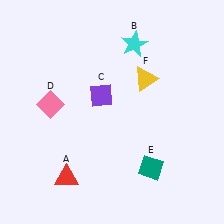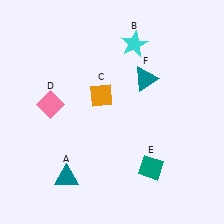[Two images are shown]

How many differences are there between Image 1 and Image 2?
There are 3 differences between the two images.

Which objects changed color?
A changed from red to teal. C changed from purple to orange. F changed from yellow to teal.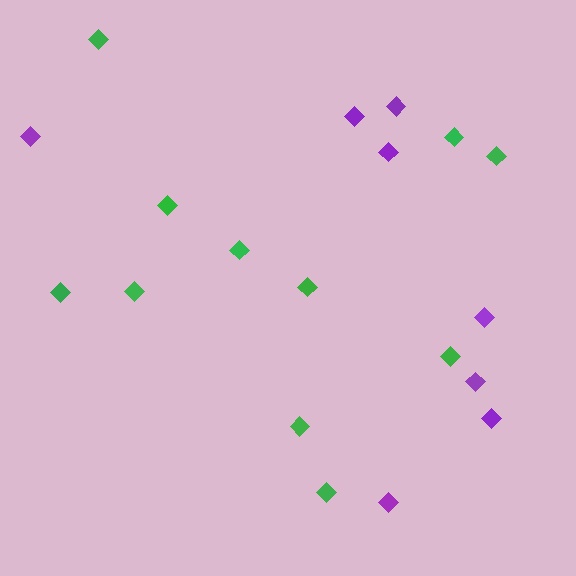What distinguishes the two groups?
There are 2 groups: one group of purple diamonds (8) and one group of green diamonds (11).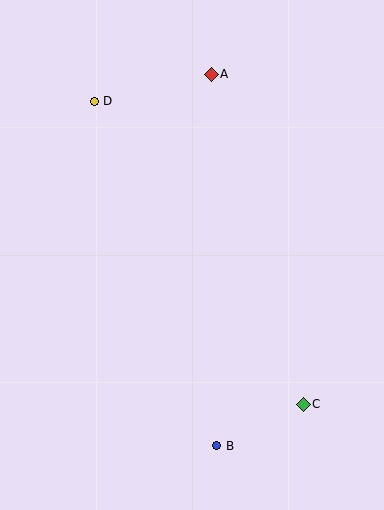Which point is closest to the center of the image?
Point A at (211, 74) is closest to the center.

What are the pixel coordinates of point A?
Point A is at (211, 74).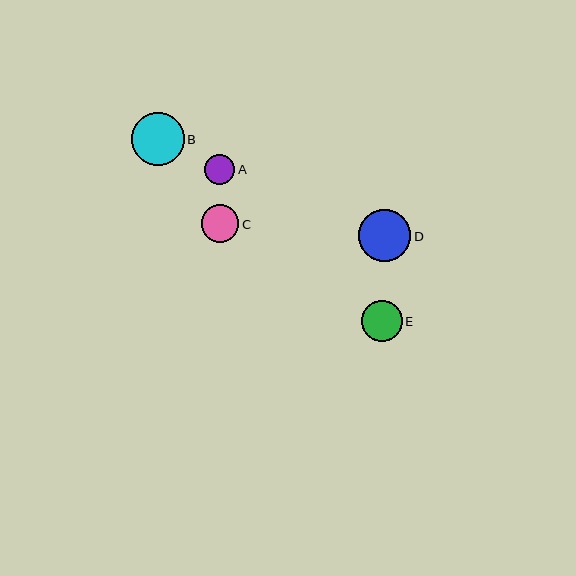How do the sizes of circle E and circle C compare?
Circle E and circle C are approximately the same size.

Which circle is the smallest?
Circle A is the smallest with a size of approximately 30 pixels.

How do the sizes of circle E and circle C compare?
Circle E and circle C are approximately the same size.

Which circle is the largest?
Circle B is the largest with a size of approximately 52 pixels.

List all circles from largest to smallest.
From largest to smallest: B, D, E, C, A.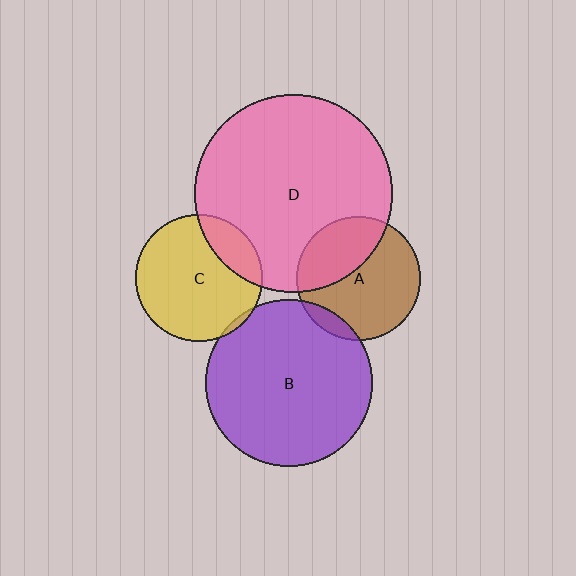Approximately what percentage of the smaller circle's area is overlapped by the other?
Approximately 5%.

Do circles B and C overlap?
Yes.